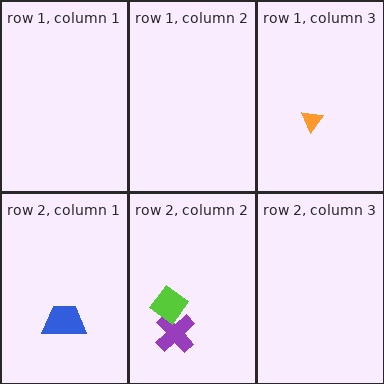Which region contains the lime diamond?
The row 2, column 2 region.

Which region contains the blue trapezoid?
The row 2, column 1 region.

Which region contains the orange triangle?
The row 1, column 3 region.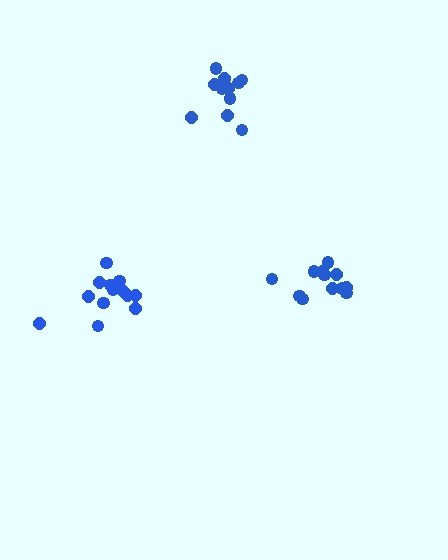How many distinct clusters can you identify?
There are 3 distinct clusters.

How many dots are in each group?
Group 1: 11 dots, Group 2: 12 dots, Group 3: 13 dots (36 total).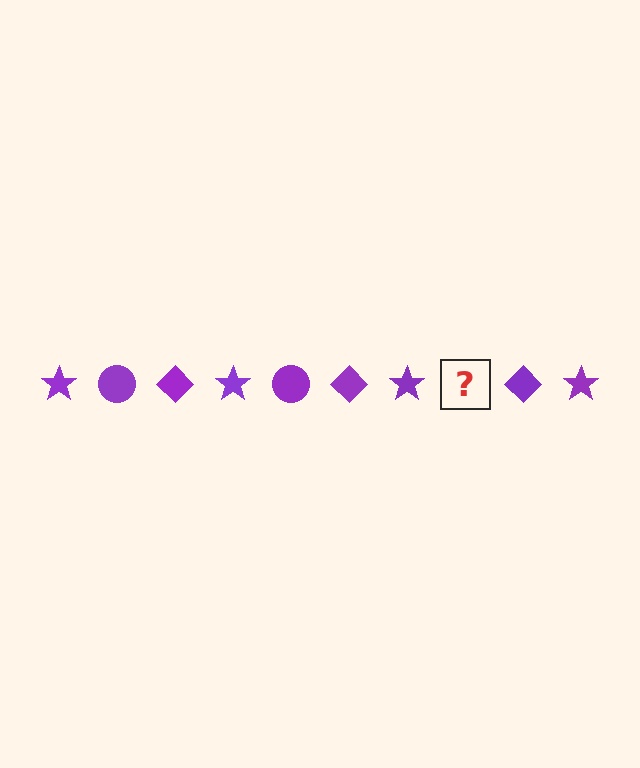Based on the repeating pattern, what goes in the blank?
The blank should be a purple circle.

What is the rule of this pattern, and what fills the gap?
The rule is that the pattern cycles through star, circle, diamond shapes in purple. The gap should be filled with a purple circle.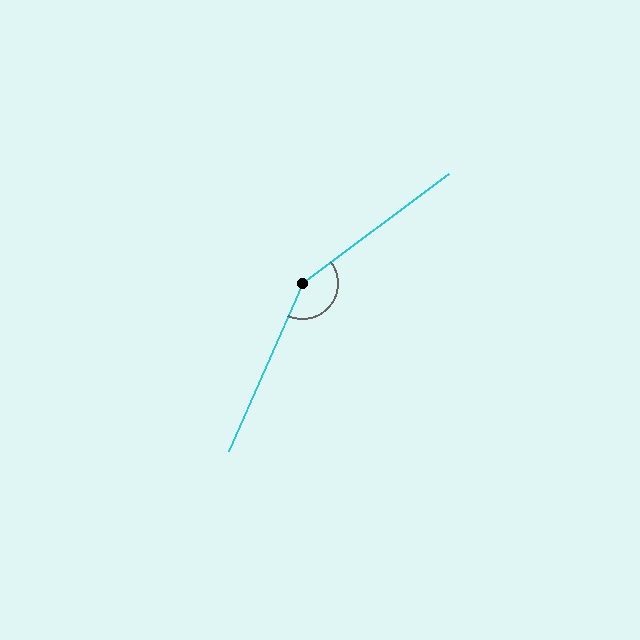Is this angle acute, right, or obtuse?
It is obtuse.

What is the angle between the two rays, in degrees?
Approximately 151 degrees.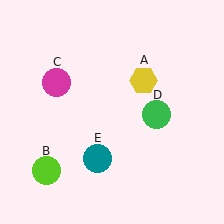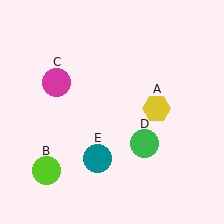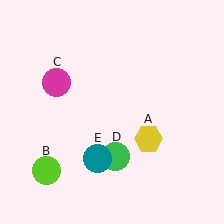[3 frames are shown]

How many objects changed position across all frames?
2 objects changed position: yellow hexagon (object A), green circle (object D).